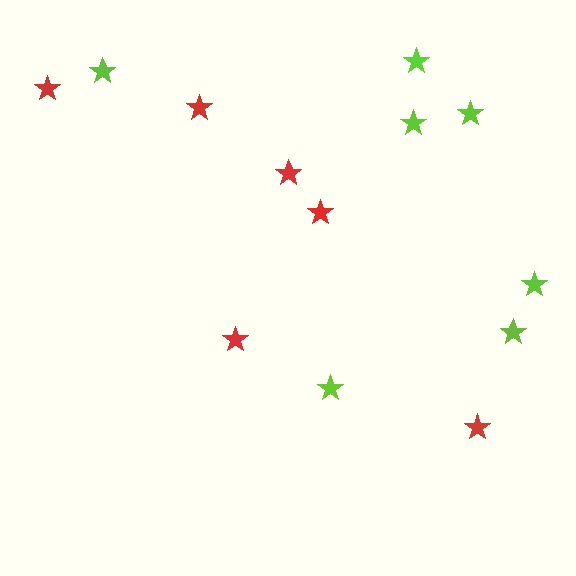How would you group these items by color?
There are 2 groups: one group of lime stars (7) and one group of red stars (6).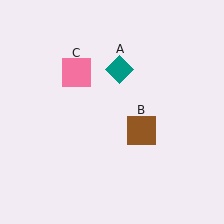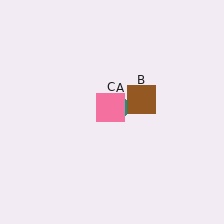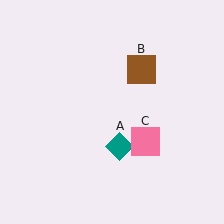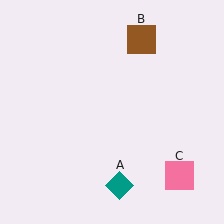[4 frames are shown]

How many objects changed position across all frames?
3 objects changed position: teal diamond (object A), brown square (object B), pink square (object C).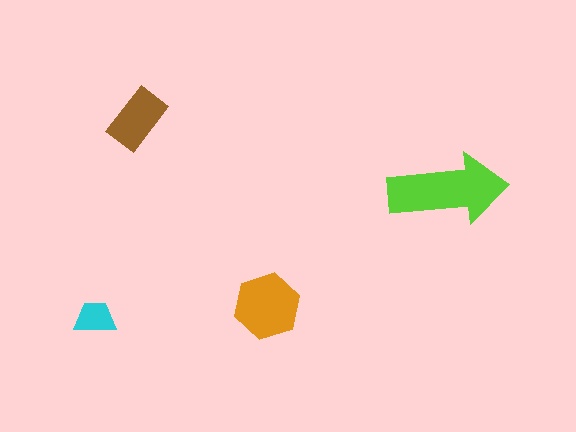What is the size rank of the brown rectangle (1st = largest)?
3rd.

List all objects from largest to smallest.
The lime arrow, the orange hexagon, the brown rectangle, the cyan trapezoid.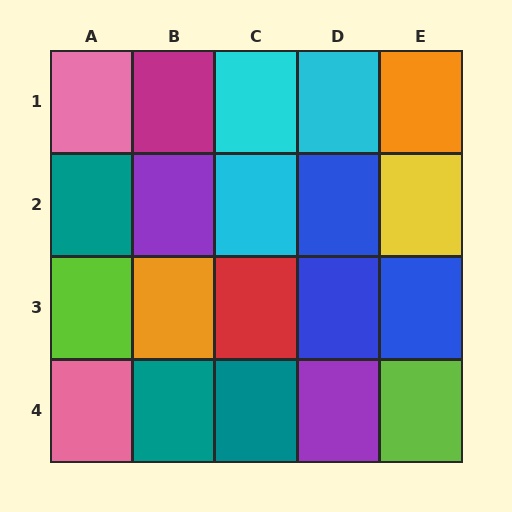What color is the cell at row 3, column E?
Blue.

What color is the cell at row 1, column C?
Cyan.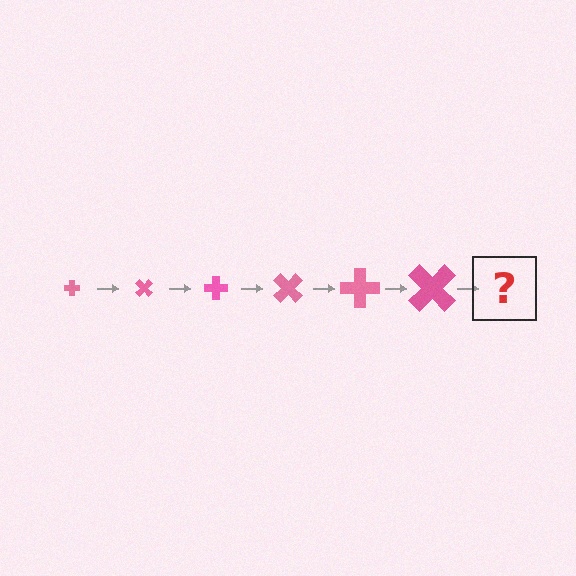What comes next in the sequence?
The next element should be a cross, larger than the previous one and rotated 270 degrees from the start.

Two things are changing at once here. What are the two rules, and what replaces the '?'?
The two rules are that the cross grows larger each step and it rotates 45 degrees each step. The '?' should be a cross, larger than the previous one and rotated 270 degrees from the start.